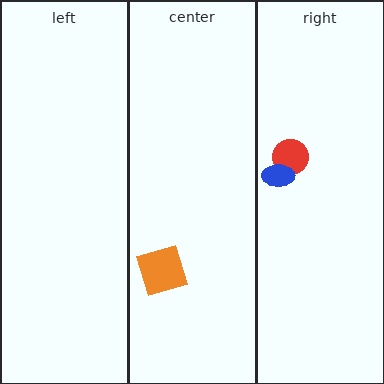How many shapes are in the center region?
1.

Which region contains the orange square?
The center region.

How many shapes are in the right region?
2.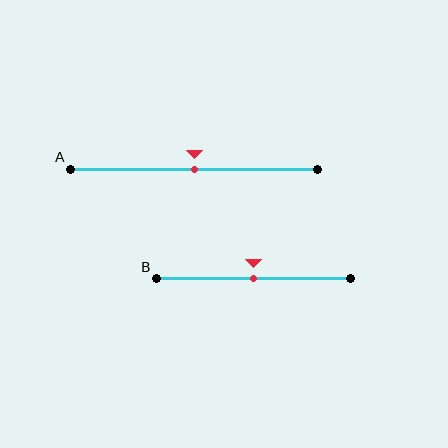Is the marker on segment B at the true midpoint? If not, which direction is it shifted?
Yes, the marker on segment B is at the true midpoint.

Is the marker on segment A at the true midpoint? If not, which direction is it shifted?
Yes, the marker on segment A is at the true midpoint.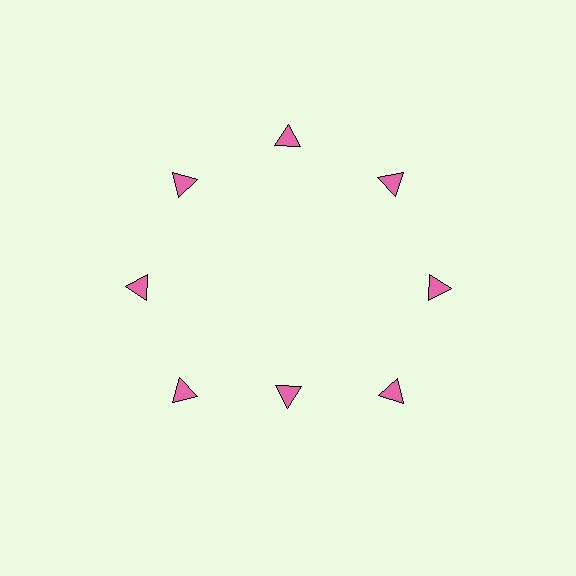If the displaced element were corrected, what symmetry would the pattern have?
It would have 8-fold rotational symmetry — the pattern would map onto itself every 45 degrees.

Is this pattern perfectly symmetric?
No. The 8 pink triangles are arranged in a ring, but one element near the 6 o'clock position is pulled inward toward the center, breaking the 8-fold rotational symmetry.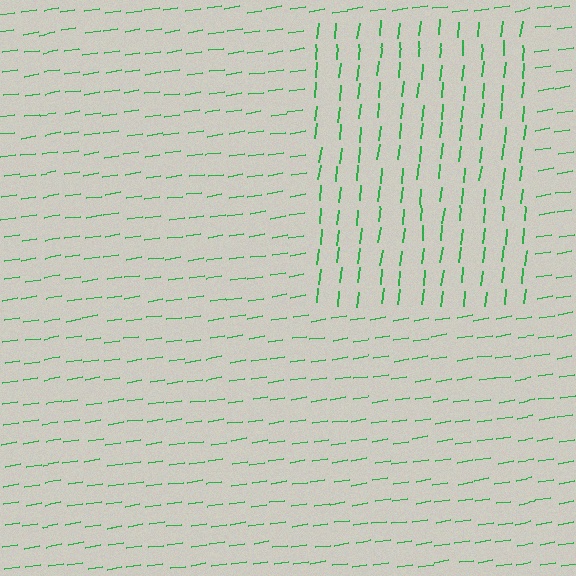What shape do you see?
I see a rectangle.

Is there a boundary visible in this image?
Yes, there is a texture boundary formed by a change in line orientation.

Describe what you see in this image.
The image is filled with small green line segments. A rectangle region in the image has lines oriented differently from the surrounding lines, creating a visible texture boundary.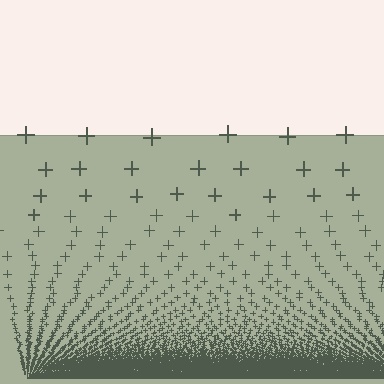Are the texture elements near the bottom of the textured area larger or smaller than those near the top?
Smaller. The gradient is inverted — elements near the bottom are smaller and denser.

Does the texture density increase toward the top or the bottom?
Density increases toward the bottom.